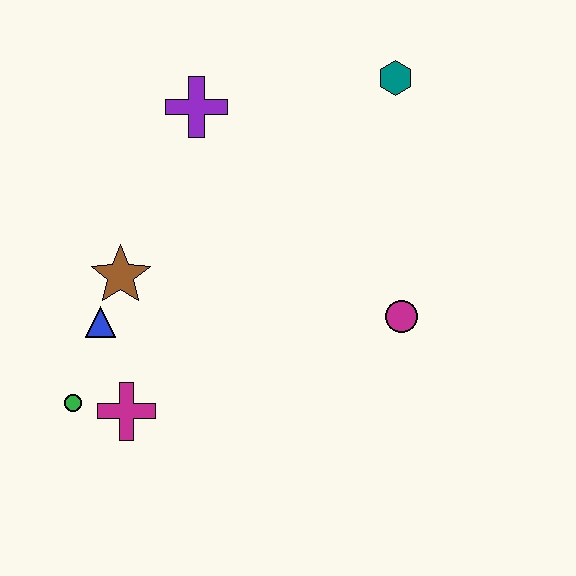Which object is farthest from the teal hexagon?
The green circle is farthest from the teal hexagon.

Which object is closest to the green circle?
The magenta cross is closest to the green circle.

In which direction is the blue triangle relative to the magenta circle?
The blue triangle is to the left of the magenta circle.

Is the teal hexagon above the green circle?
Yes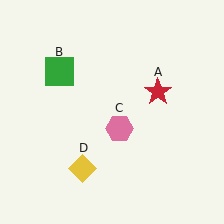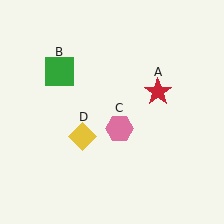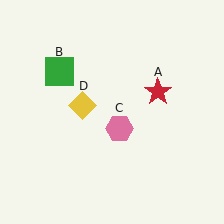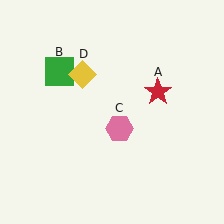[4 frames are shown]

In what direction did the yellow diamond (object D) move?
The yellow diamond (object D) moved up.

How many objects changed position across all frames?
1 object changed position: yellow diamond (object D).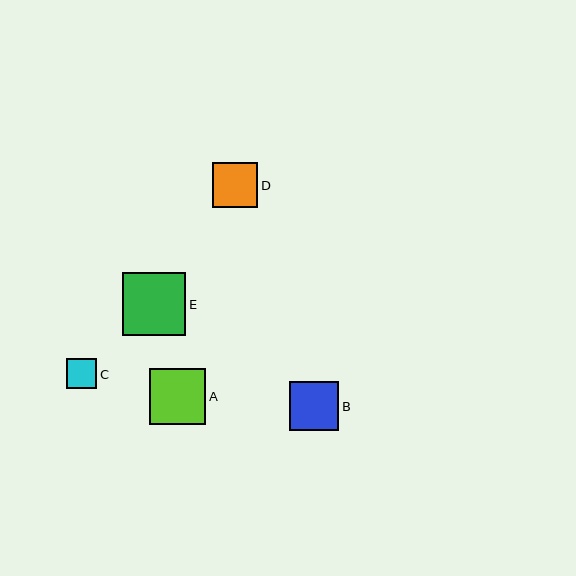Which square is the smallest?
Square C is the smallest with a size of approximately 30 pixels.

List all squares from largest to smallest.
From largest to smallest: E, A, B, D, C.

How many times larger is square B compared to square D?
Square B is approximately 1.1 times the size of square D.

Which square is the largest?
Square E is the largest with a size of approximately 63 pixels.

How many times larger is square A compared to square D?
Square A is approximately 1.2 times the size of square D.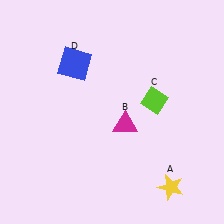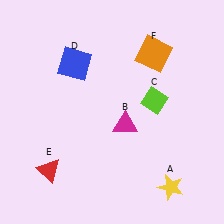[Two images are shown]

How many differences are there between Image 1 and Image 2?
There are 2 differences between the two images.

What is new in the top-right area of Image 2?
An orange square (F) was added in the top-right area of Image 2.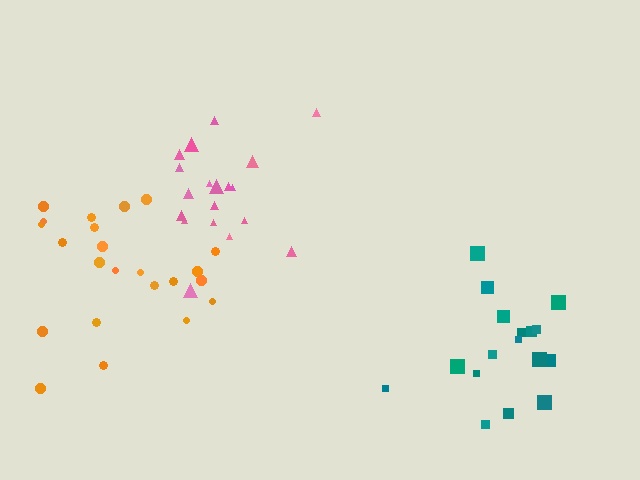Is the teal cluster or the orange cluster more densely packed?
Teal.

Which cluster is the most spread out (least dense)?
Orange.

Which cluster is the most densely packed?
Pink.